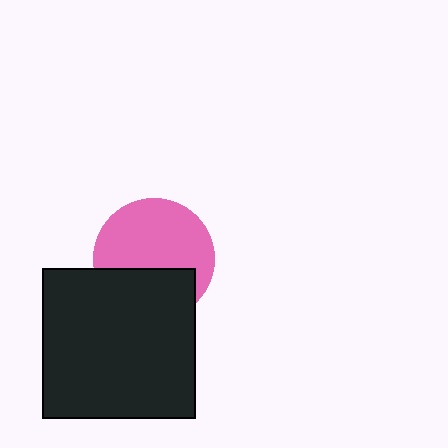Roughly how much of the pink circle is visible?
About half of it is visible (roughly 63%).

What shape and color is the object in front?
The object in front is a black rectangle.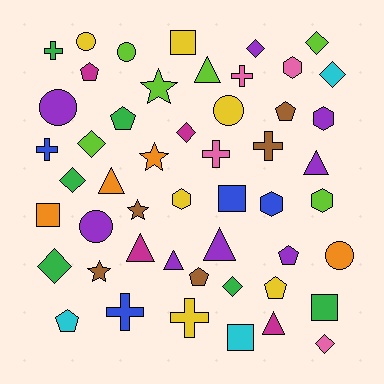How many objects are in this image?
There are 50 objects.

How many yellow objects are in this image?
There are 6 yellow objects.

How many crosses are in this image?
There are 7 crosses.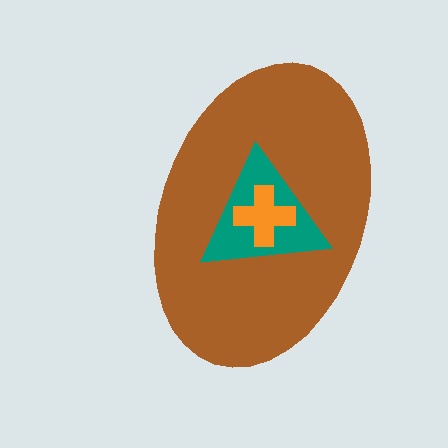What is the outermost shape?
The brown ellipse.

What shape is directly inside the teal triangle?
The orange cross.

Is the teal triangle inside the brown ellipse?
Yes.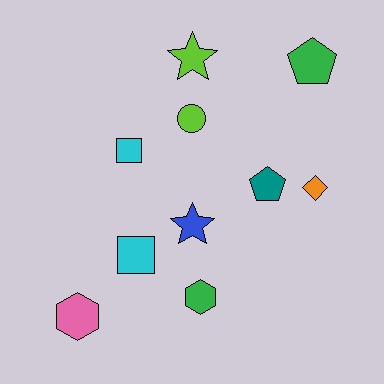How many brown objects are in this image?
There are no brown objects.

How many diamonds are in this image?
There is 1 diamond.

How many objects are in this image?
There are 10 objects.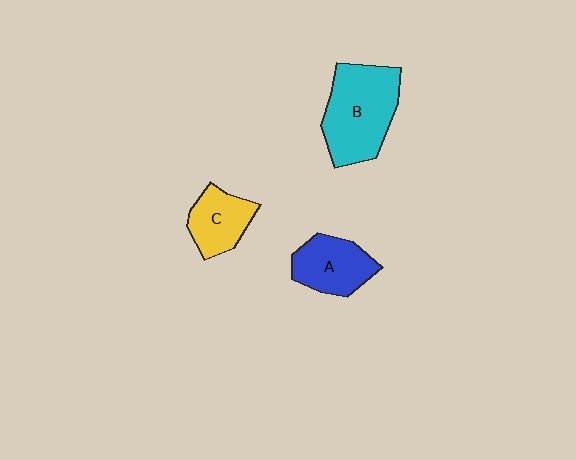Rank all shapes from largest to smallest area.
From largest to smallest: B (cyan), A (blue), C (yellow).